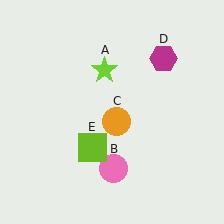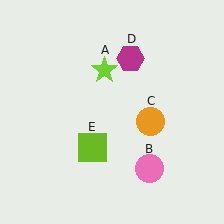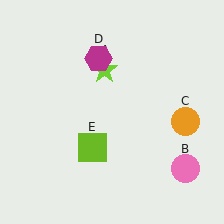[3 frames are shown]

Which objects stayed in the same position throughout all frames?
Lime star (object A) and lime square (object E) remained stationary.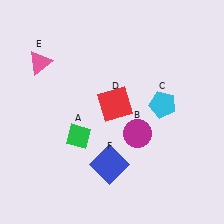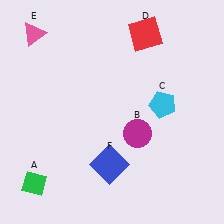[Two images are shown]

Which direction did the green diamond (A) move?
The green diamond (A) moved down.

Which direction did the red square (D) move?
The red square (D) moved up.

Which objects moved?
The objects that moved are: the green diamond (A), the red square (D), the pink triangle (E).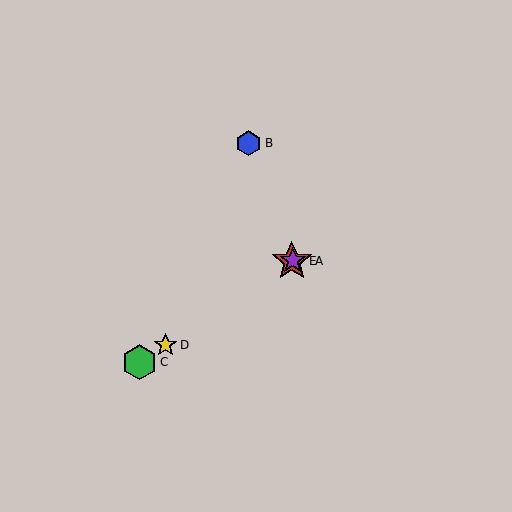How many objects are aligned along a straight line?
4 objects (A, C, D, E) are aligned along a straight line.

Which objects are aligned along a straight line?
Objects A, C, D, E are aligned along a straight line.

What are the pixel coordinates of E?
Object E is at (293, 261).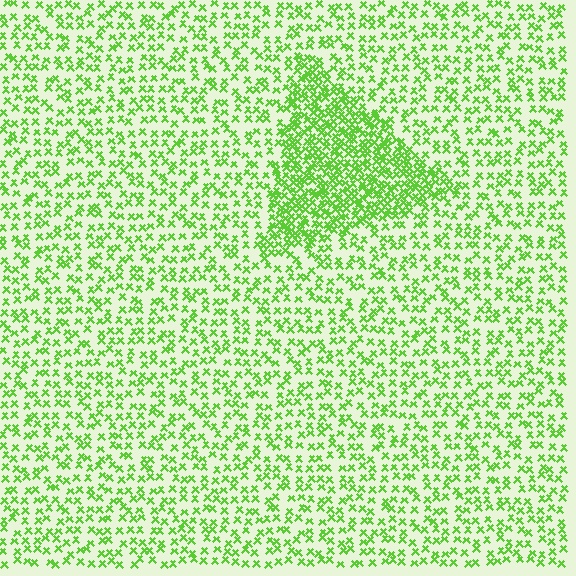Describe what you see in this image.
The image contains small lime elements arranged at two different densities. A triangle-shaped region is visible where the elements are more densely packed than the surrounding area.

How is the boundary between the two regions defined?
The boundary is defined by a change in element density (approximately 2.3x ratio). All elements are the same color, size, and shape.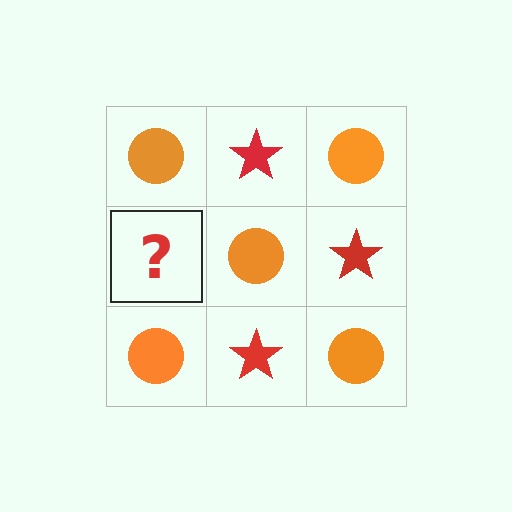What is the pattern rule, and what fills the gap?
The rule is that it alternates orange circle and red star in a checkerboard pattern. The gap should be filled with a red star.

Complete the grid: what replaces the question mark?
The question mark should be replaced with a red star.